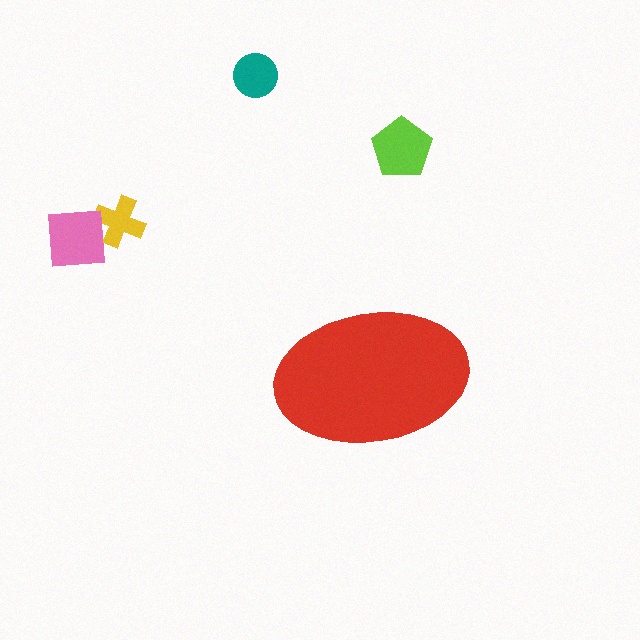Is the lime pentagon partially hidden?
No, the lime pentagon is fully visible.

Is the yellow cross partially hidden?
No, the yellow cross is fully visible.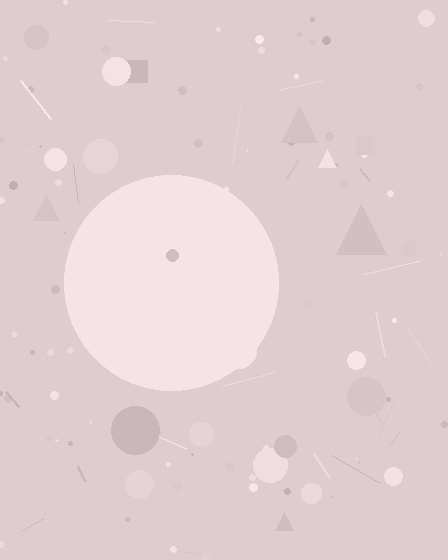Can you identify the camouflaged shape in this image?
The camouflaged shape is a circle.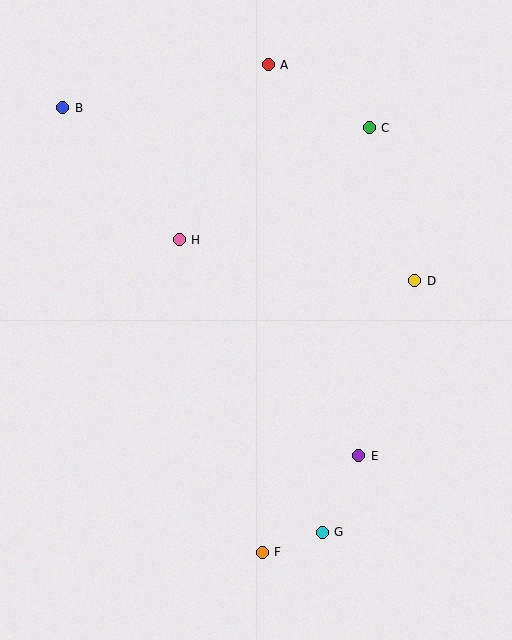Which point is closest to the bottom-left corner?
Point F is closest to the bottom-left corner.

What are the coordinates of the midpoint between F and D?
The midpoint between F and D is at (339, 417).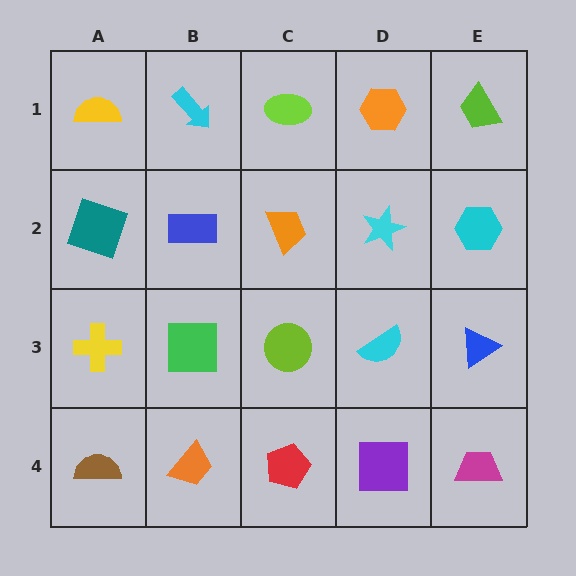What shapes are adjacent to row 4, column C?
A lime circle (row 3, column C), an orange trapezoid (row 4, column B), a purple square (row 4, column D).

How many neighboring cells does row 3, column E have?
3.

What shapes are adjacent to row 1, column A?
A teal square (row 2, column A), a cyan arrow (row 1, column B).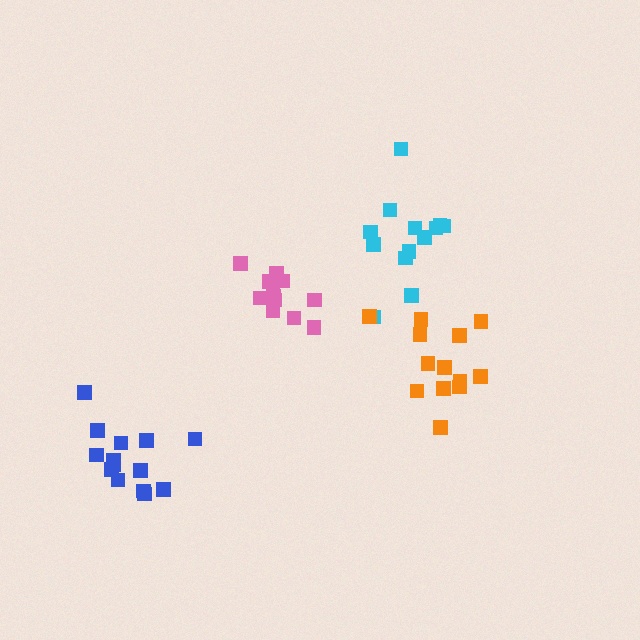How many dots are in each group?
Group 1: 12 dots, Group 2: 14 dots, Group 3: 13 dots, Group 4: 13 dots (52 total).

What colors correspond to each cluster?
The clusters are colored: pink, blue, cyan, orange.